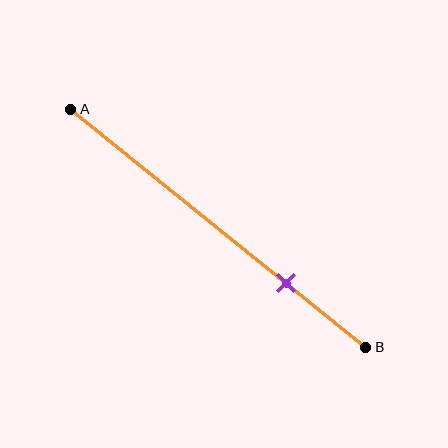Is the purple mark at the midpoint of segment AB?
No, the mark is at about 75% from A, not at the 50% midpoint.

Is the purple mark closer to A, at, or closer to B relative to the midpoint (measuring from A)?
The purple mark is closer to point B than the midpoint of segment AB.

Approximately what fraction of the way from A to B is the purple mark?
The purple mark is approximately 75% of the way from A to B.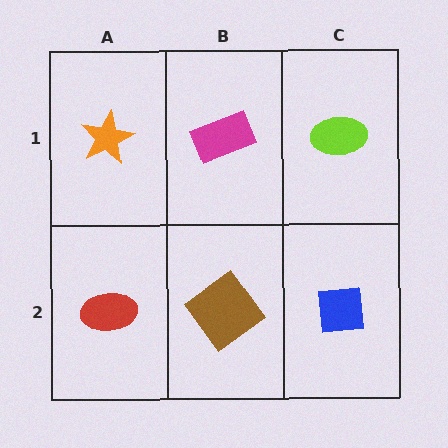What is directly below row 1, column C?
A blue square.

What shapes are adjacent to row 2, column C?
A lime ellipse (row 1, column C), a brown diamond (row 2, column B).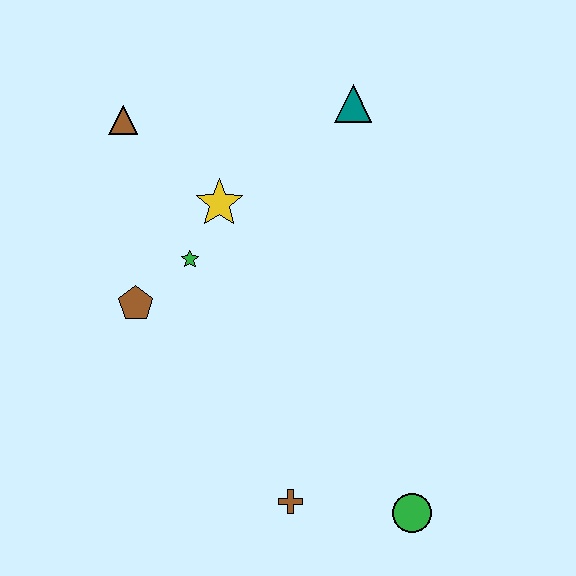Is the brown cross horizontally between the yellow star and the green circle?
Yes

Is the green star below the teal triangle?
Yes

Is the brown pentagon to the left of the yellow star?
Yes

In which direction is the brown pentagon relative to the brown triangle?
The brown pentagon is below the brown triangle.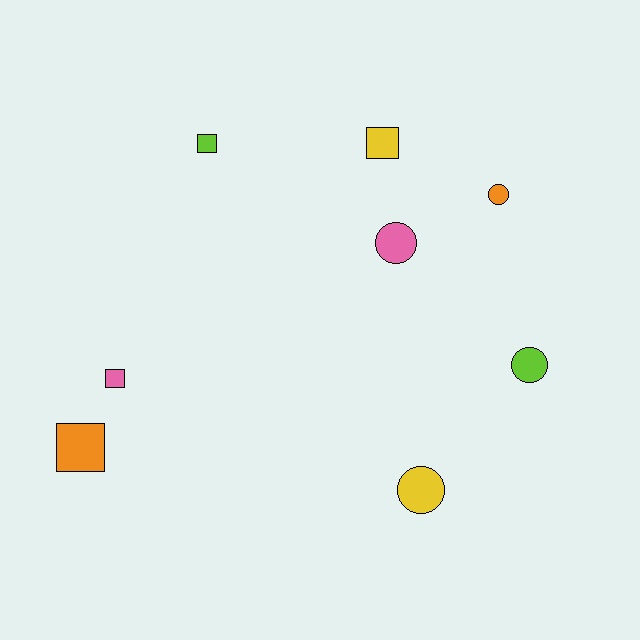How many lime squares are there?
There is 1 lime square.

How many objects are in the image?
There are 8 objects.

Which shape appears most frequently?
Square, with 4 objects.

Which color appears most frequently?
Pink, with 2 objects.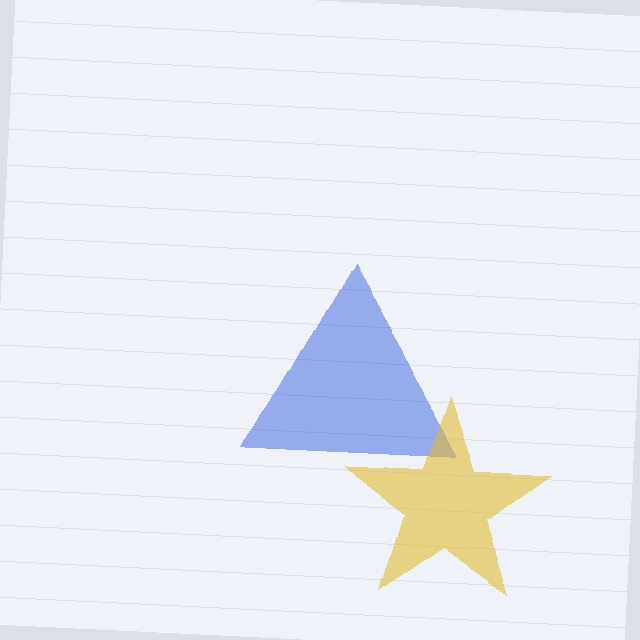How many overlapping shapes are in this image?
There are 2 overlapping shapes in the image.